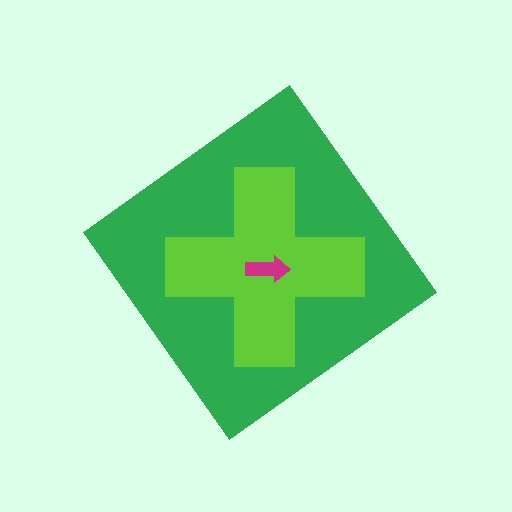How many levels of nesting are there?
3.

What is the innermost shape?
The magenta arrow.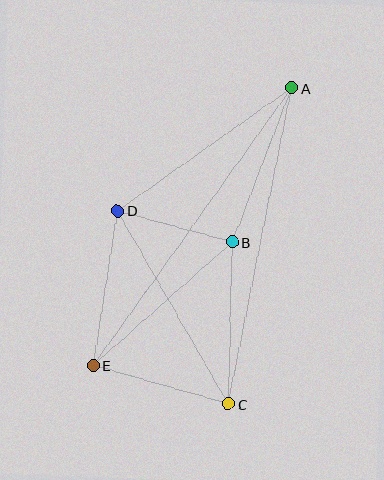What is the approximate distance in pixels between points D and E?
The distance between D and E is approximately 157 pixels.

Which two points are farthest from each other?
Points A and E are farthest from each other.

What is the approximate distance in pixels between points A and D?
The distance between A and D is approximately 213 pixels.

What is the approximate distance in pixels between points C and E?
The distance between C and E is approximately 141 pixels.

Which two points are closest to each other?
Points B and D are closest to each other.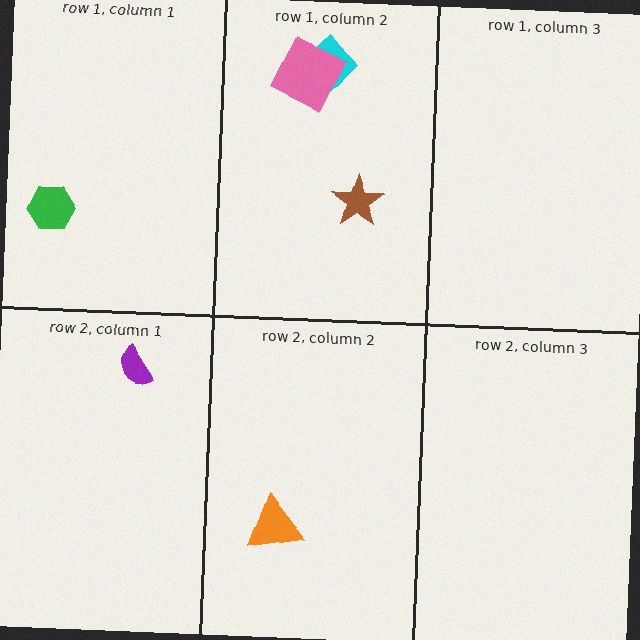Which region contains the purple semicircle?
The row 2, column 1 region.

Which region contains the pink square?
The row 1, column 2 region.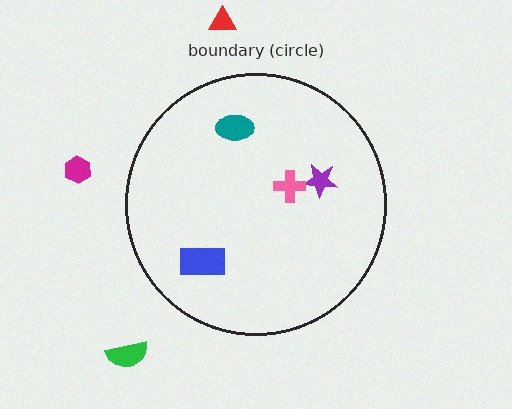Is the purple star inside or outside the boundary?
Inside.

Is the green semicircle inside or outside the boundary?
Outside.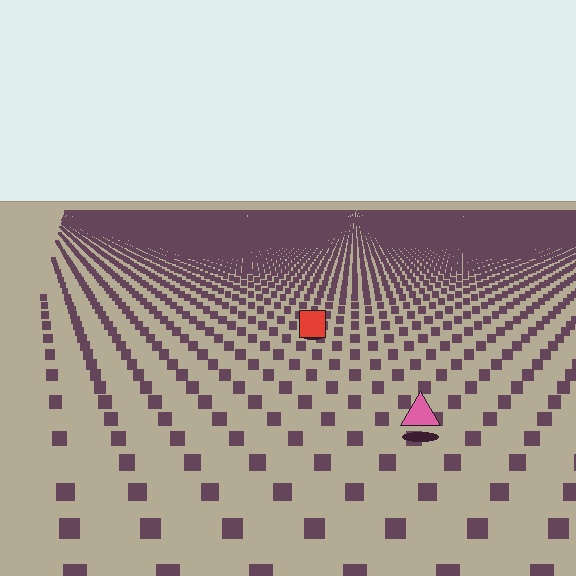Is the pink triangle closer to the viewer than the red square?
Yes. The pink triangle is closer — you can tell from the texture gradient: the ground texture is coarser near it.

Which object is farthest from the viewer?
The red square is farthest from the viewer. It appears smaller and the ground texture around it is denser.